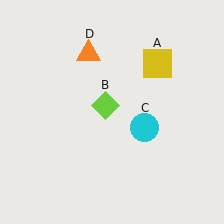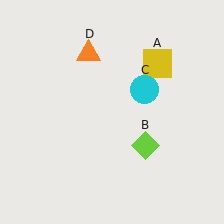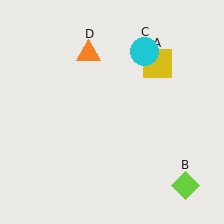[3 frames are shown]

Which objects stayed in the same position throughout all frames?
Yellow square (object A) and orange triangle (object D) remained stationary.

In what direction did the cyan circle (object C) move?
The cyan circle (object C) moved up.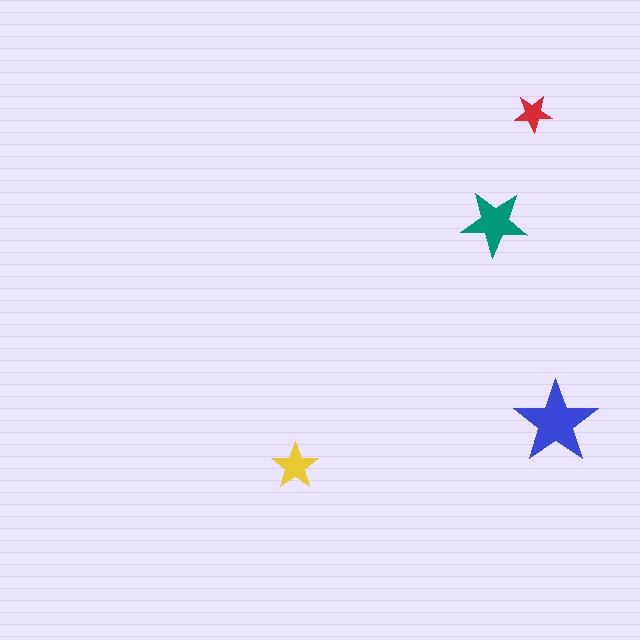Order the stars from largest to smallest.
the blue one, the teal one, the yellow one, the red one.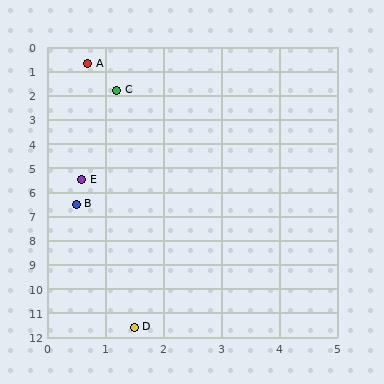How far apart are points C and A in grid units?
Points C and A are about 1.2 grid units apart.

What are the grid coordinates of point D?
Point D is at approximately (1.5, 11.6).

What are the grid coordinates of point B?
Point B is at approximately (0.5, 6.5).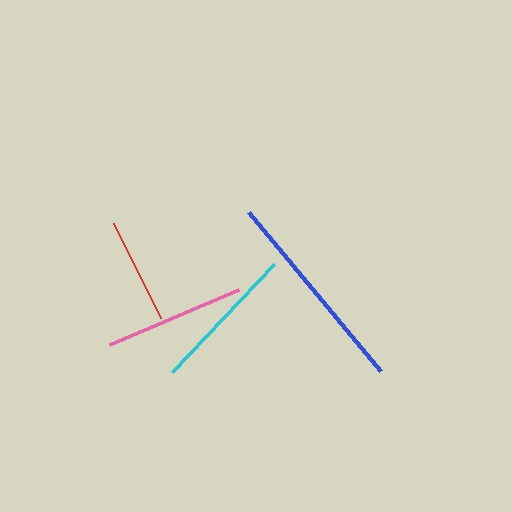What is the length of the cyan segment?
The cyan segment is approximately 149 pixels long.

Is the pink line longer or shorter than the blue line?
The blue line is longer than the pink line.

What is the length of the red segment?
The red segment is approximately 106 pixels long.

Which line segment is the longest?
The blue line is the longest at approximately 207 pixels.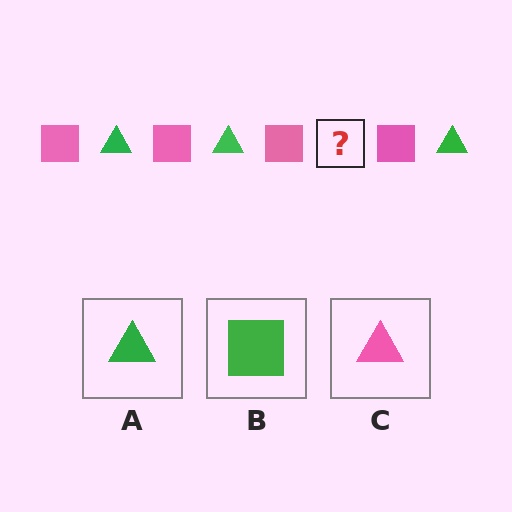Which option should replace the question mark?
Option A.